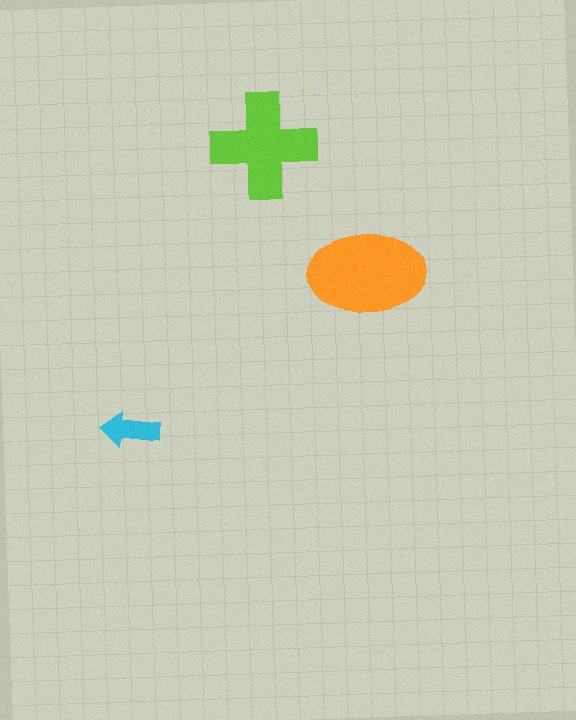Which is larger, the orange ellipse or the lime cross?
The orange ellipse.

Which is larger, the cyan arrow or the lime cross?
The lime cross.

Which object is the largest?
The orange ellipse.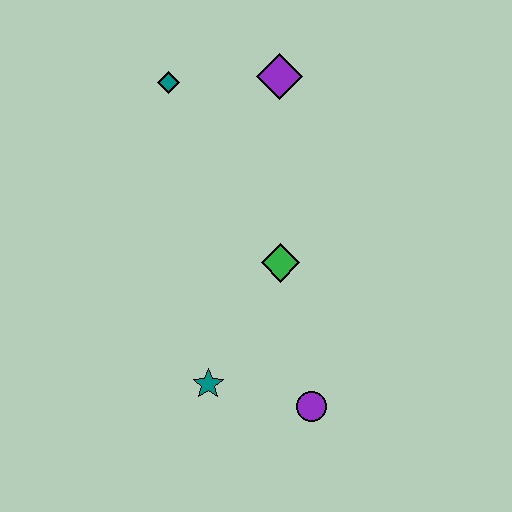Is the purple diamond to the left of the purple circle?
Yes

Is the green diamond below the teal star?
No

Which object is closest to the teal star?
The purple circle is closest to the teal star.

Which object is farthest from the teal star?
The purple diamond is farthest from the teal star.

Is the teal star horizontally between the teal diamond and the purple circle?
Yes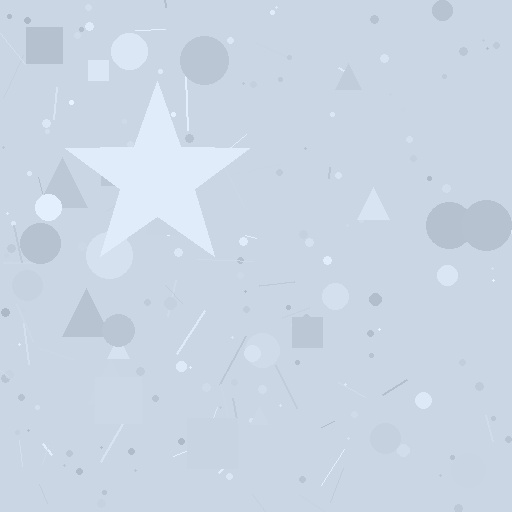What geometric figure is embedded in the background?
A star is embedded in the background.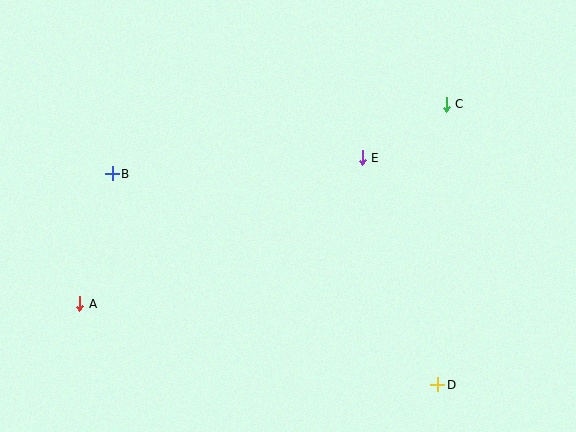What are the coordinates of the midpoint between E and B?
The midpoint between E and B is at (237, 166).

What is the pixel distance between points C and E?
The distance between C and E is 100 pixels.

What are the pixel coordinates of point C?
Point C is at (446, 104).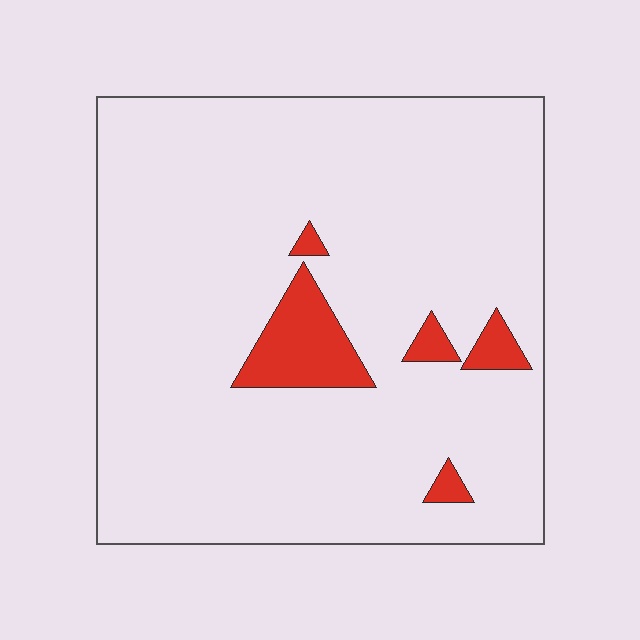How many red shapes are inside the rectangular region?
5.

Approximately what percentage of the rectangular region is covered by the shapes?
Approximately 10%.